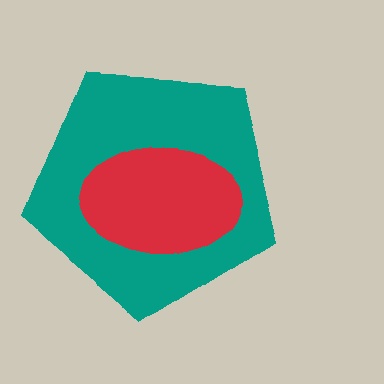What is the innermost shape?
The red ellipse.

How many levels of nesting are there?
2.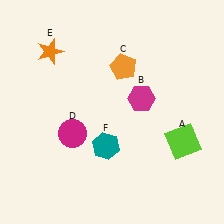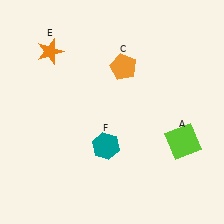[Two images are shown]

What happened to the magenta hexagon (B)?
The magenta hexagon (B) was removed in Image 2. It was in the top-right area of Image 1.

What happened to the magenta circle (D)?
The magenta circle (D) was removed in Image 2. It was in the bottom-left area of Image 1.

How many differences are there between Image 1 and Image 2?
There are 2 differences between the two images.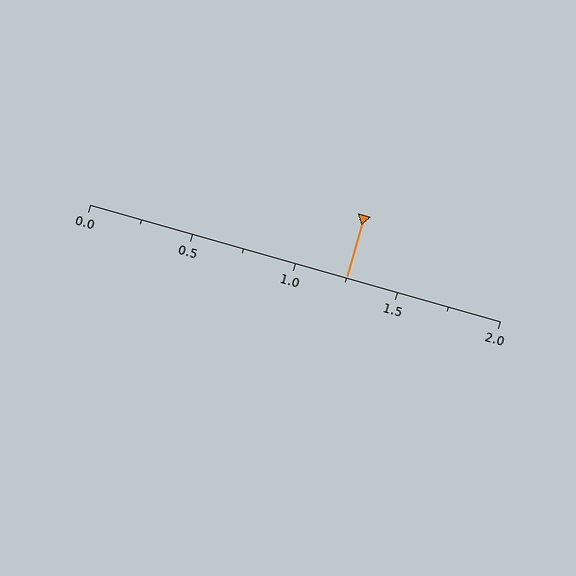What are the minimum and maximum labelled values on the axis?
The axis runs from 0.0 to 2.0.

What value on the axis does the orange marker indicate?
The marker indicates approximately 1.25.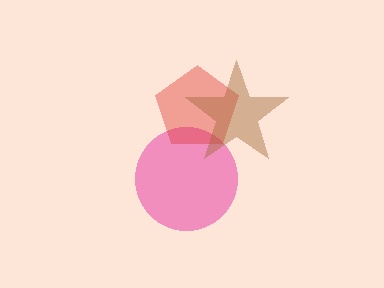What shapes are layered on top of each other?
The layered shapes are: a pink circle, a red pentagon, a brown star.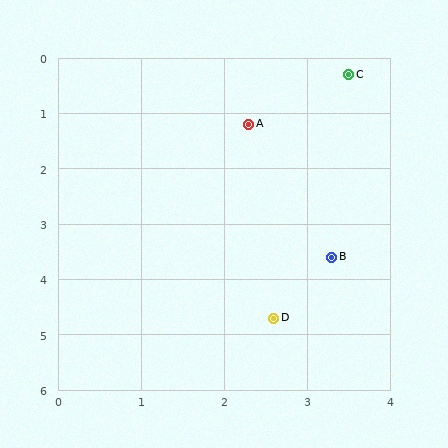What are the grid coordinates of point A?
Point A is at approximately (2.3, 1.2).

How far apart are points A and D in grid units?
Points A and D are about 3.5 grid units apart.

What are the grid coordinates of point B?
Point B is at approximately (3.3, 3.6).